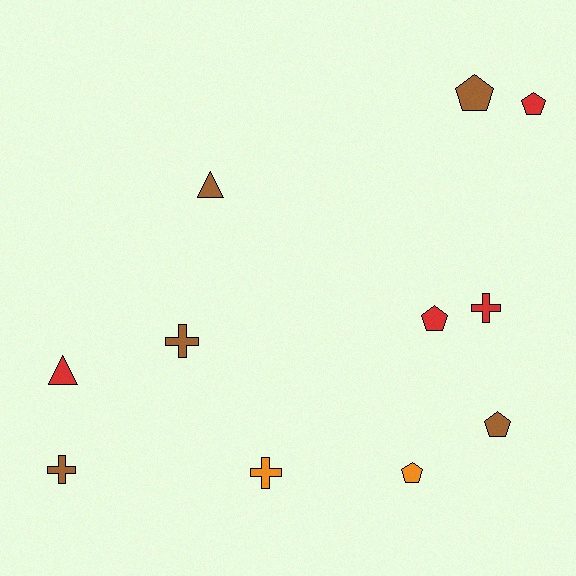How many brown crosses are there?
There are 2 brown crosses.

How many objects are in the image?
There are 11 objects.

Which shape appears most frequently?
Pentagon, with 5 objects.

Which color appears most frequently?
Brown, with 5 objects.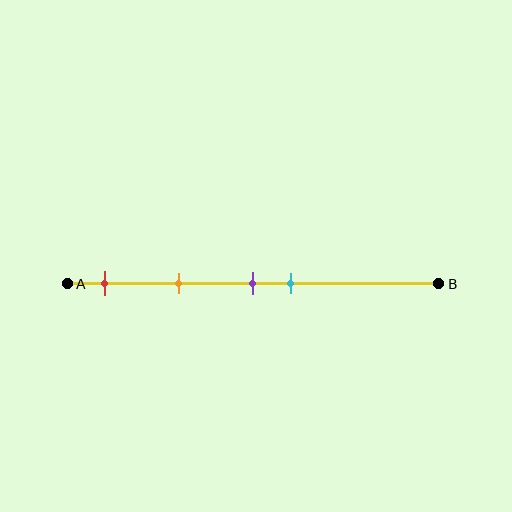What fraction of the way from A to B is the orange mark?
The orange mark is approximately 30% (0.3) of the way from A to B.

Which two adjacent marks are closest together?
The purple and cyan marks are the closest adjacent pair.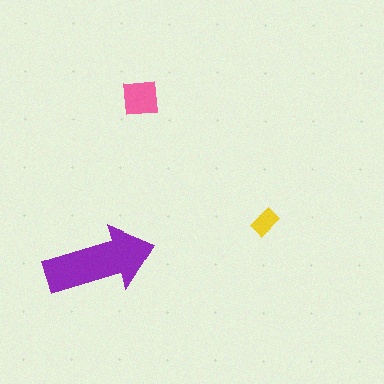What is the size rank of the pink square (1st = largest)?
2nd.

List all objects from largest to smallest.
The purple arrow, the pink square, the yellow rectangle.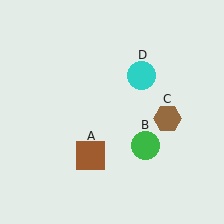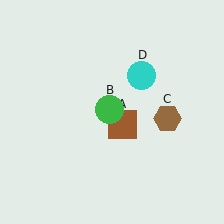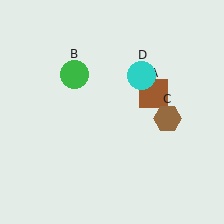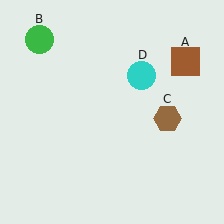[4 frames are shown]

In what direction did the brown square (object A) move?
The brown square (object A) moved up and to the right.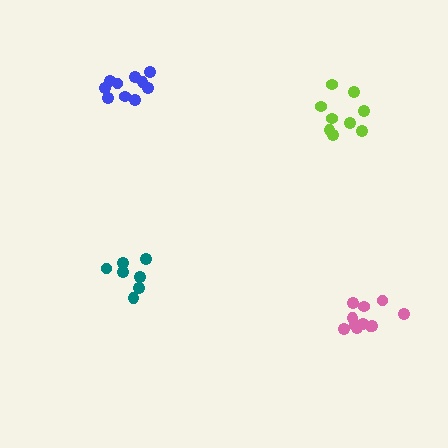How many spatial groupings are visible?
There are 4 spatial groupings.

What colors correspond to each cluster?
The clusters are colored: teal, lime, pink, blue.